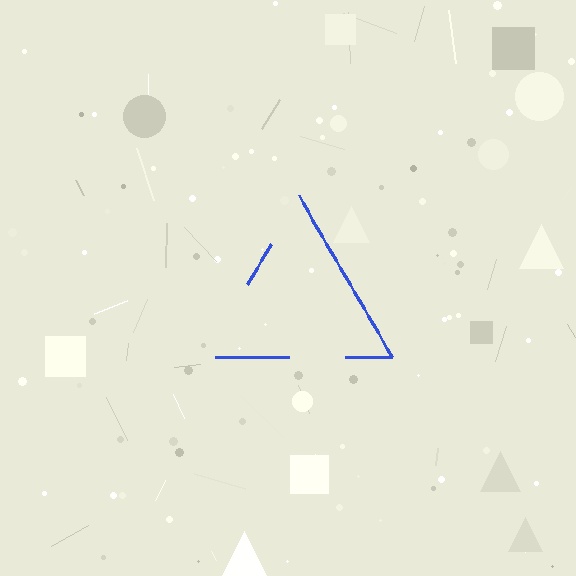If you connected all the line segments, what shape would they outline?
They would outline a triangle.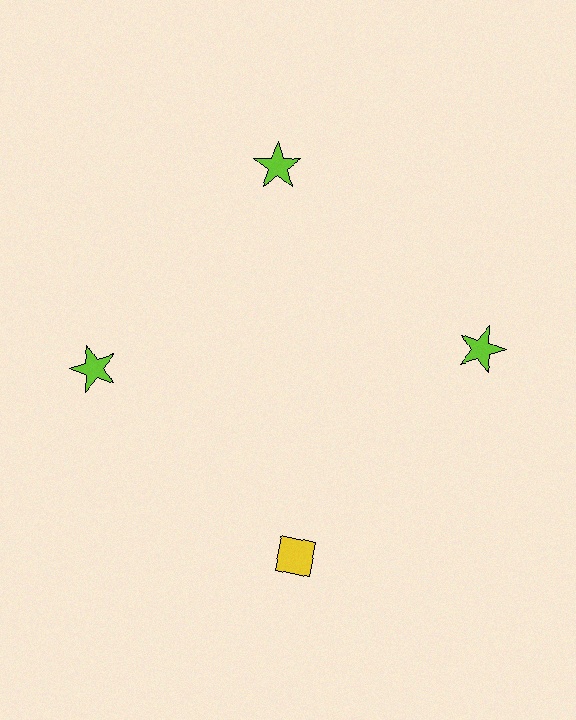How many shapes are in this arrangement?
There are 4 shapes arranged in a ring pattern.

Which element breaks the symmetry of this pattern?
The yellow diamond at roughly the 6 o'clock position breaks the symmetry. All other shapes are lime stars.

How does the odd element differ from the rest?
It differs in both color (yellow instead of lime) and shape (diamond instead of star).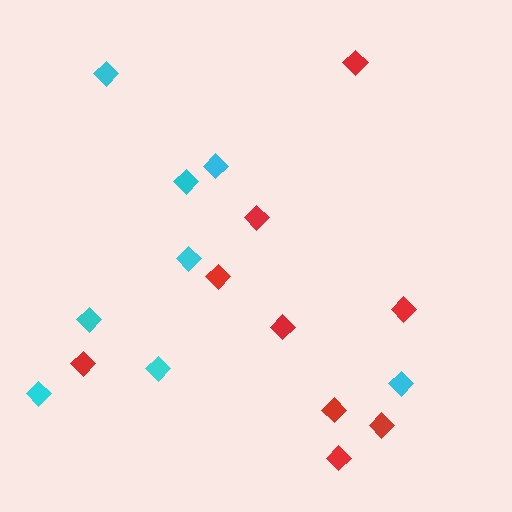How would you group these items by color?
There are 2 groups: one group of cyan diamonds (8) and one group of red diamonds (9).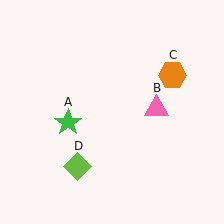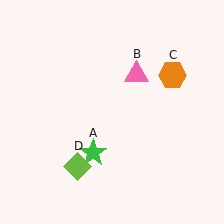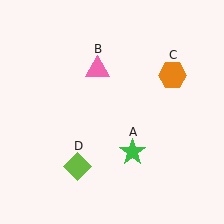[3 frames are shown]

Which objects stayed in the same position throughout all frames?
Orange hexagon (object C) and lime diamond (object D) remained stationary.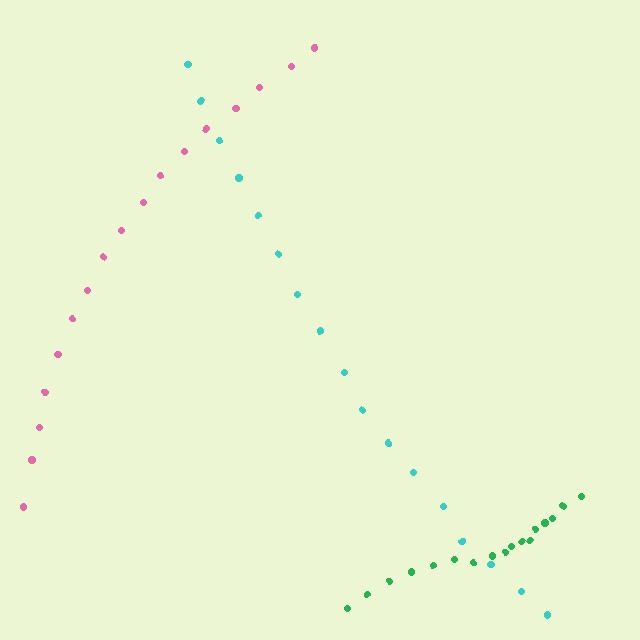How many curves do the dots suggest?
There are 3 distinct paths.